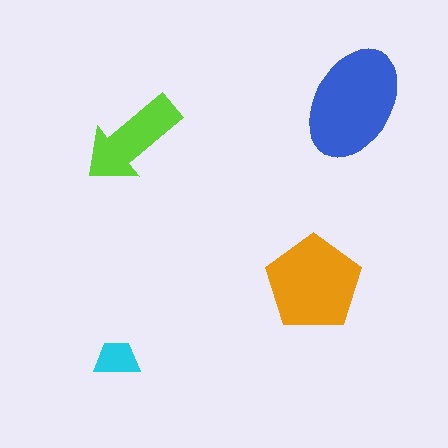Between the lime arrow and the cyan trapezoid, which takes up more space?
The lime arrow.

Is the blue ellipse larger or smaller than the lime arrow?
Larger.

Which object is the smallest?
The cyan trapezoid.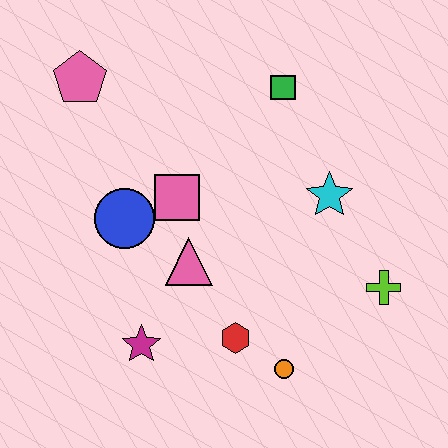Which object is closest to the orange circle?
The red hexagon is closest to the orange circle.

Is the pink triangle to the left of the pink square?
No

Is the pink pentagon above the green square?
Yes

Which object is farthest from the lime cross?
The pink pentagon is farthest from the lime cross.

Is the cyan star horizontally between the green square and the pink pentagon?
No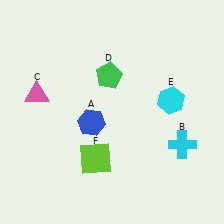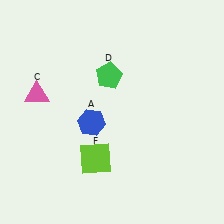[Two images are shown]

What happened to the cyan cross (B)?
The cyan cross (B) was removed in Image 2. It was in the bottom-right area of Image 1.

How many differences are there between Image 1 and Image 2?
There are 2 differences between the two images.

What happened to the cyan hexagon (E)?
The cyan hexagon (E) was removed in Image 2. It was in the top-right area of Image 1.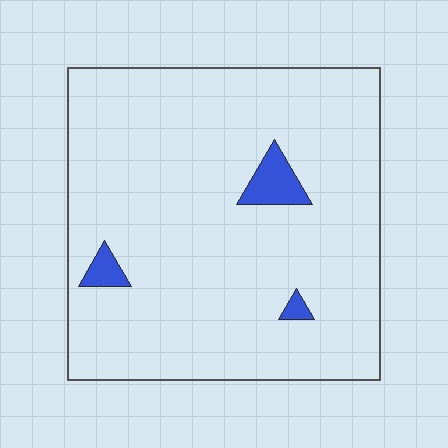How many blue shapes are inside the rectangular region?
3.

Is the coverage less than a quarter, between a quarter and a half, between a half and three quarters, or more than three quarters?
Less than a quarter.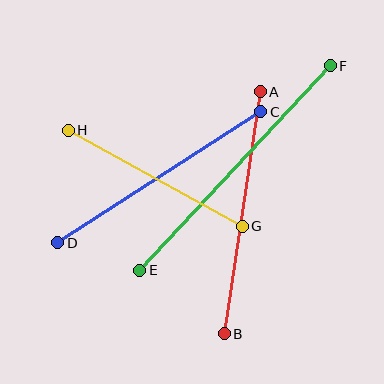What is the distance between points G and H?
The distance is approximately 199 pixels.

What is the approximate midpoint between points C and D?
The midpoint is at approximately (159, 177) pixels.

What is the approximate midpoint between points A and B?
The midpoint is at approximately (242, 213) pixels.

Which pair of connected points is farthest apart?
Points E and F are farthest apart.